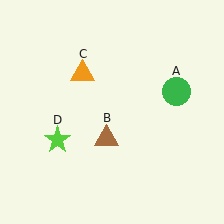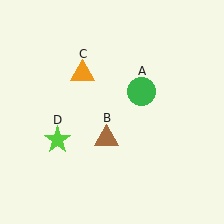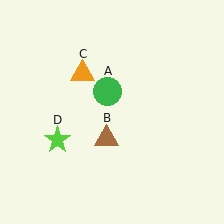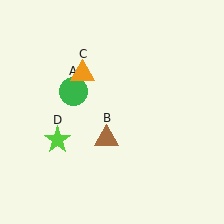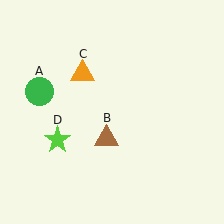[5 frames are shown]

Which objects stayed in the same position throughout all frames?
Brown triangle (object B) and orange triangle (object C) and lime star (object D) remained stationary.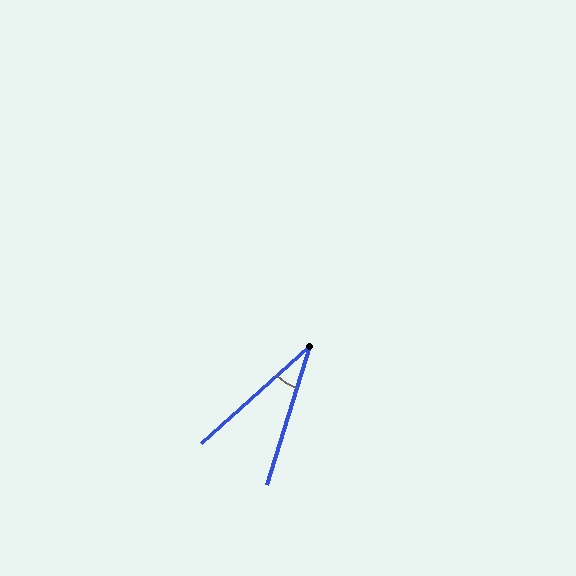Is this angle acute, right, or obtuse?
It is acute.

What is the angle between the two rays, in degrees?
Approximately 31 degrees.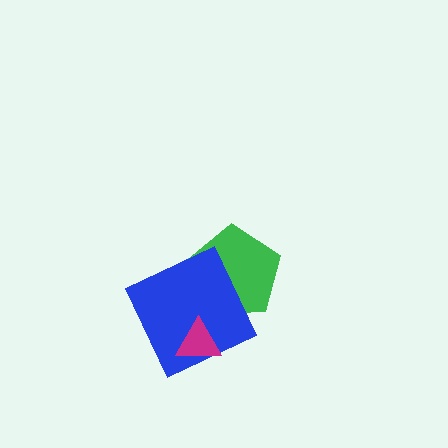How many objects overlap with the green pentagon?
1 object overlaps with the green pentagon.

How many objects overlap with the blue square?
2 objects overlap with the blue square.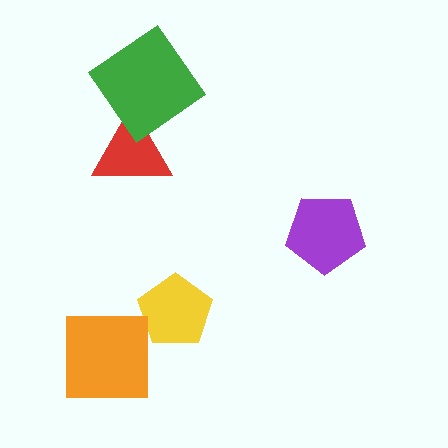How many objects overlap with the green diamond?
1 object overlaps with the green diamond.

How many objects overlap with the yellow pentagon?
0 objects overlap with the yellow pentagon.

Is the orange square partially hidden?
No, no other shape covers it.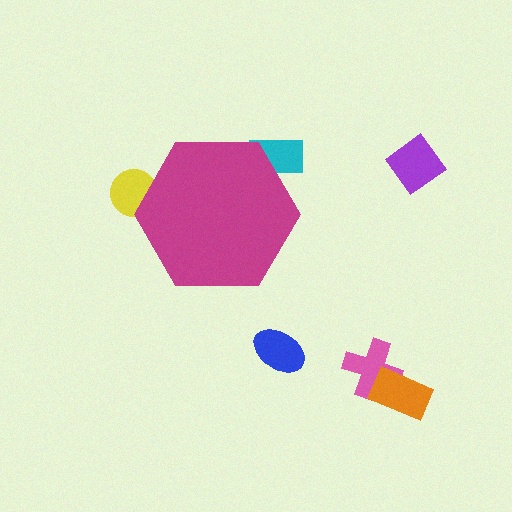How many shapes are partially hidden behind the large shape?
2 shapes are partially hidden.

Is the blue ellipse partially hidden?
No, the blue ellipse is fully visible.